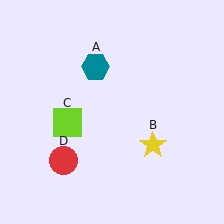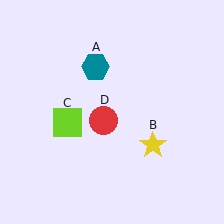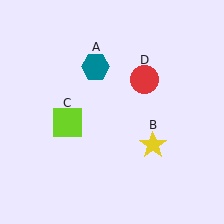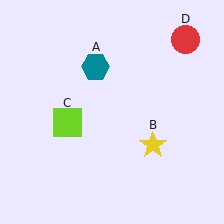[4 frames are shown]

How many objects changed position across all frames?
1 object changed position: red circle (object D).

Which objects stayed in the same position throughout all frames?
Teal hexagon (object A) and yellow star (object B) and lime square (object C) remained stationary.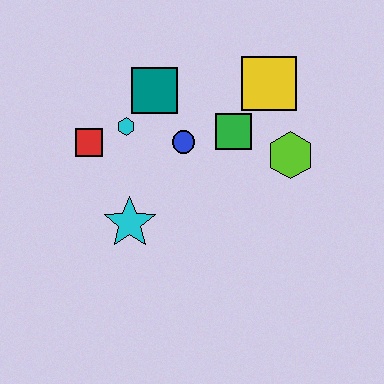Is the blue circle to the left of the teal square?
No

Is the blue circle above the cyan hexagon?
No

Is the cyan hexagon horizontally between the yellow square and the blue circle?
No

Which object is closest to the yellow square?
The green square is closest to the yellow square.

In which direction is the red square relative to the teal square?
The red square is to the left of the teal square.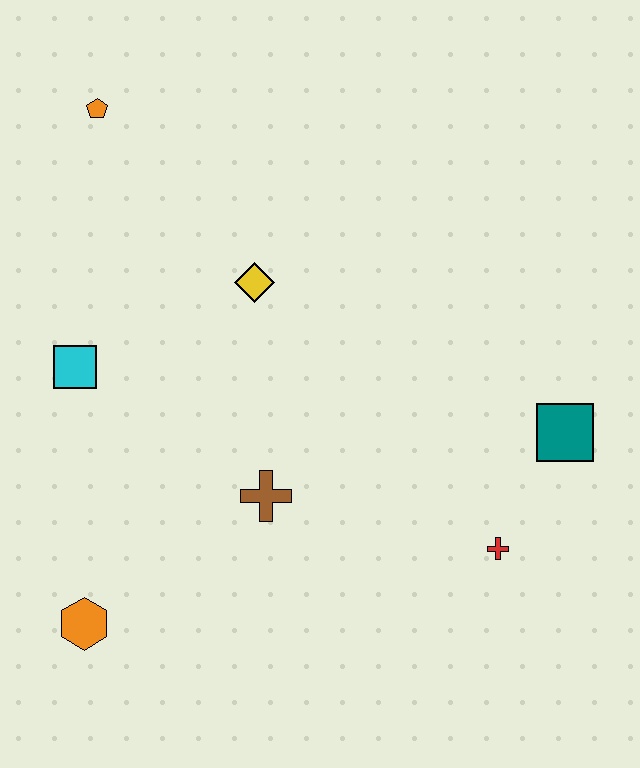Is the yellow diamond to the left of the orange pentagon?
No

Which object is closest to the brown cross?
The yellow diamond is closest to the brown cross.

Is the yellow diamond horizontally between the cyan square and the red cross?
Yes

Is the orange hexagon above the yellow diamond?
No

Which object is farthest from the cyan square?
The teal square is farthest from the cyan square.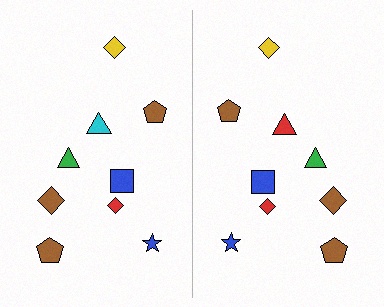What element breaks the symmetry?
The red triangle on the right side breaks the symmetry — its mirror counterpart is cyan.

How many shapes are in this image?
There are 18 shapes in this image.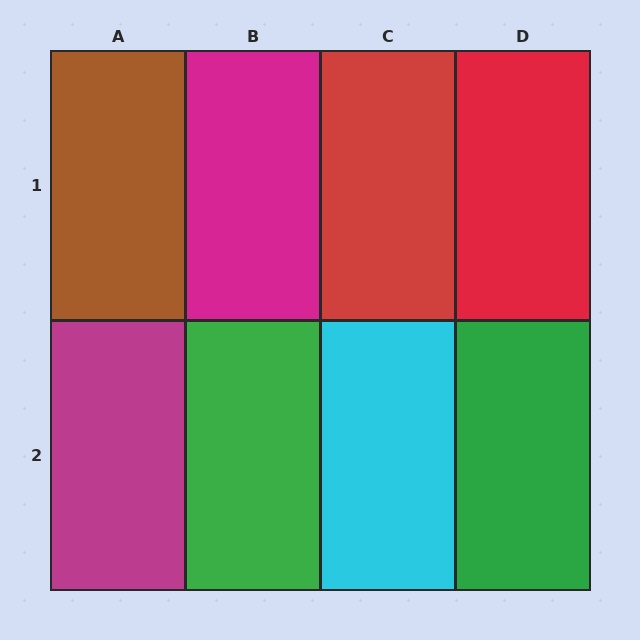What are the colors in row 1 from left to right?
Brown, magenta, red, red.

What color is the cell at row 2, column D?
Green.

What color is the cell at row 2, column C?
Cyan.